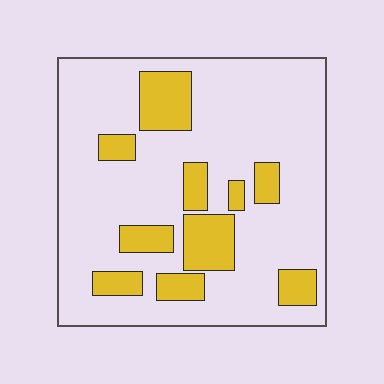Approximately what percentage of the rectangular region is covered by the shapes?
Approximately 20%.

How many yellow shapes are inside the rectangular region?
10.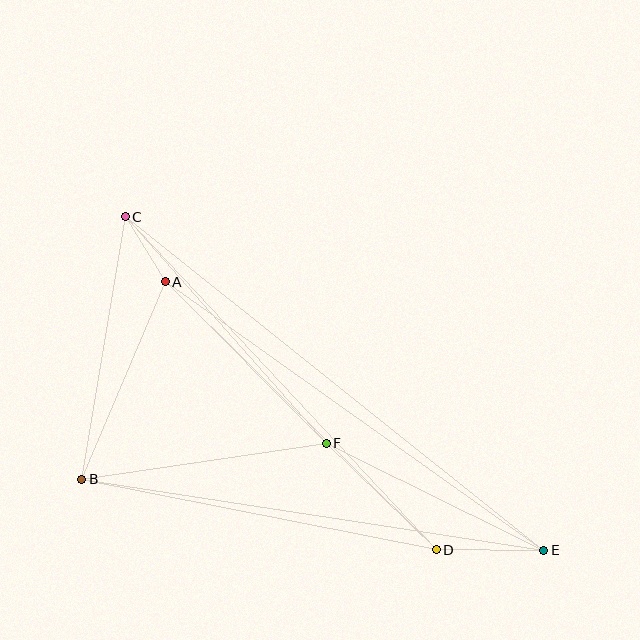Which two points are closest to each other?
Points A and C are closest to each other.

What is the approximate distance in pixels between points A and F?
The distance between A and F is approximately 228 pixels.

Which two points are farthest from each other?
Points C and E are farthest from each other.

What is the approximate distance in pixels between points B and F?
The distance between B and F is approximately 247 pixels.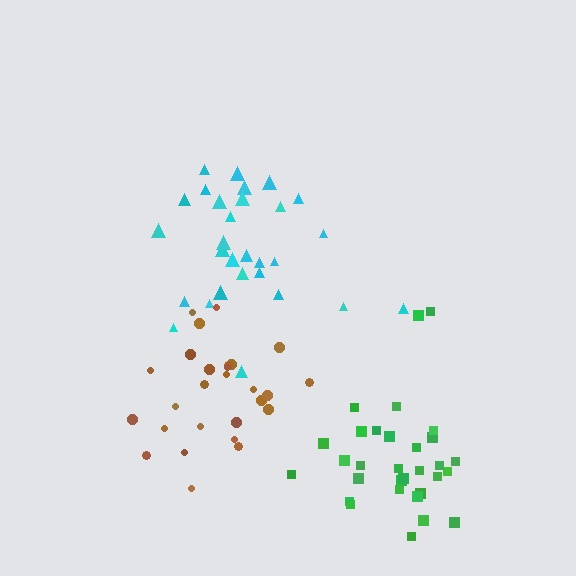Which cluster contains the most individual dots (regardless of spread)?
Green (31).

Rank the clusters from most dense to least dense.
green, brown, cyan.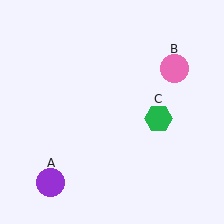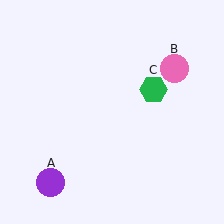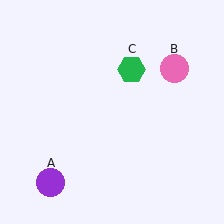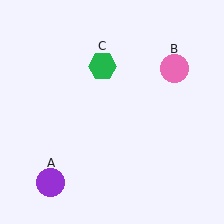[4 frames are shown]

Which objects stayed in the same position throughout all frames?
Purple circle (object A) and pink circle (object B) remained stationary.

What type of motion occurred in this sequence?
The green hexagon (object C) rotated counterclockwise around the center of the scene.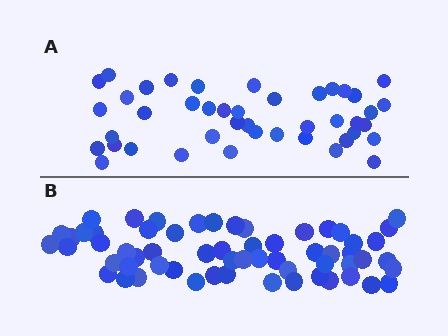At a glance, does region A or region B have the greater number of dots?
Region B (the bottom region) has more dots.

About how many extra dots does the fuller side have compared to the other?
Region B has approximately 15 more dots than region A.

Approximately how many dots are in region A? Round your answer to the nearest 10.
About 40 dots. (The exact count is 43, which rounds to 40.)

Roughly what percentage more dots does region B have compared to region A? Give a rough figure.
About 40% more.